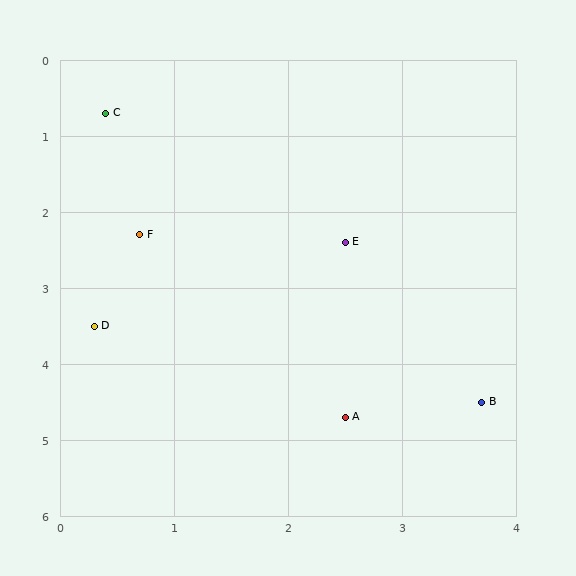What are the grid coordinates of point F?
Point F is at approximately (0.7, 2.3).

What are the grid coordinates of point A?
Point A is at approximately (2.5, 4.7).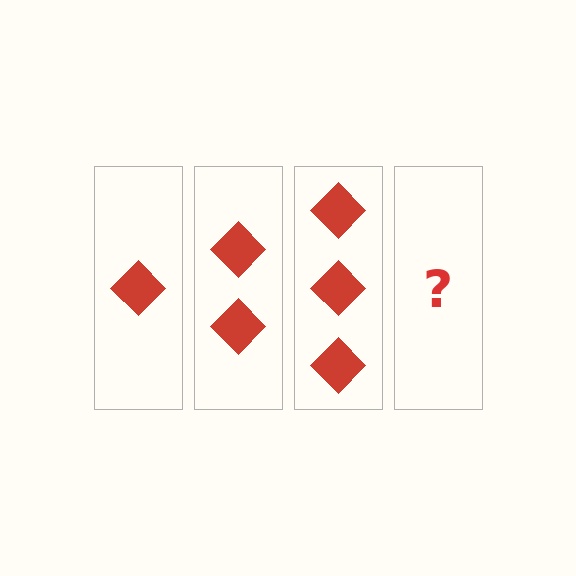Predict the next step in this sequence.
The next step is 4 diamonds.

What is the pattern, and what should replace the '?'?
The pattern is that each step adds one more diamond. The '?' should be 4 diamonds.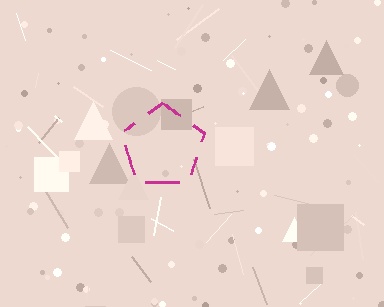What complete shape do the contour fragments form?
The contour fragments form a pentagon.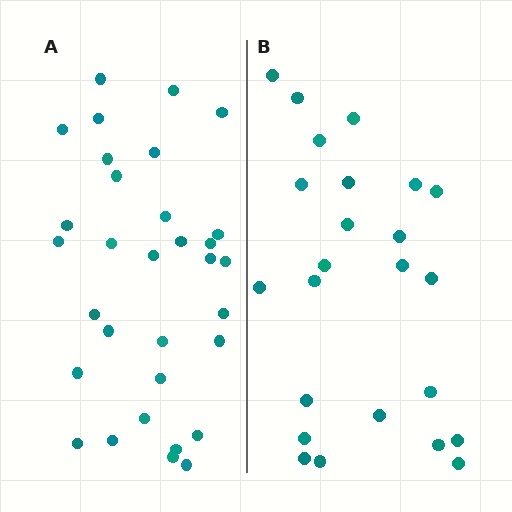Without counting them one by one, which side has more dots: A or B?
Region A (the left region) has more dots.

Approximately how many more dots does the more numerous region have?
Region A has roughly 8 or so more dots than region B.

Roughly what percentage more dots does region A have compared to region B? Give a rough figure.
About 35% more.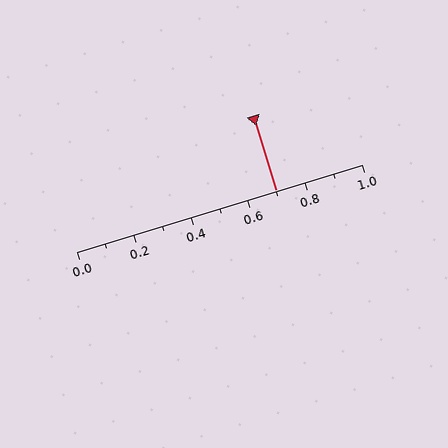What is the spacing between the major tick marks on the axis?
The major ticks are spaced 0.2 apart.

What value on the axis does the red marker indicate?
The marker indicates approximately 0.7.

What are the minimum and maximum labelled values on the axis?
The axis runs from 0.0 to 1.0.